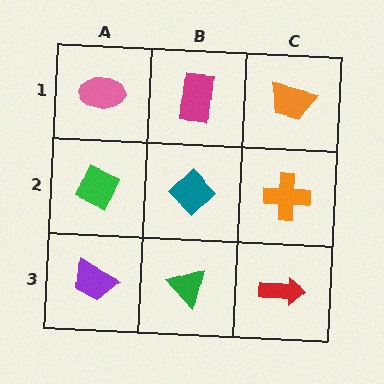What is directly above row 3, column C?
An orange cross.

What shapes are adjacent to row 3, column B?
A teal diamond (row 2, column B), a purple trapezoid (row 3, column A), a red arrow (row 3, column C).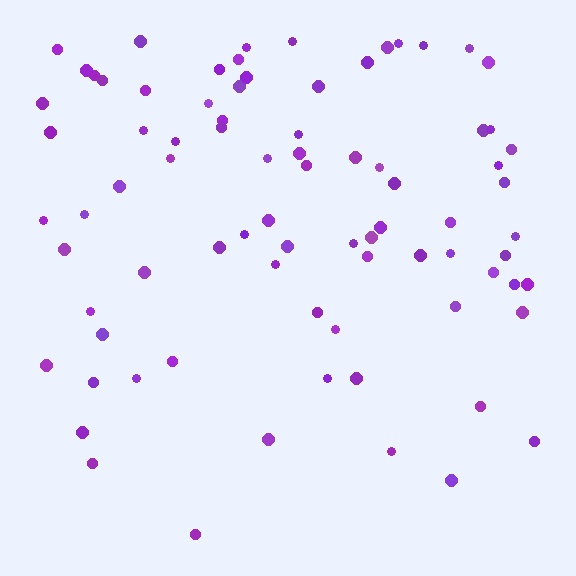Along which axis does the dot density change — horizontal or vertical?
Vertical.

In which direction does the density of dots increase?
From bottom to top, with the top side densest.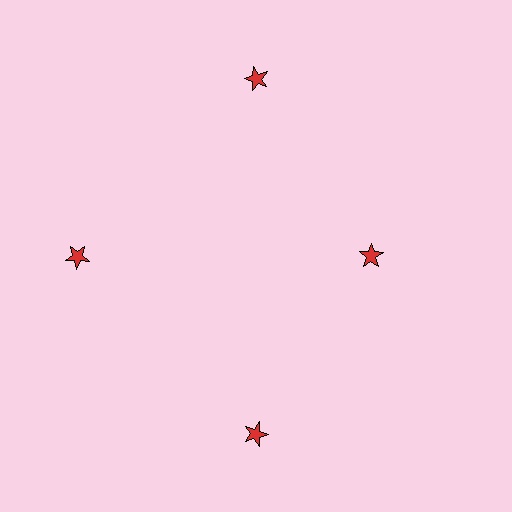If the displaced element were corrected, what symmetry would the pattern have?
It would have 4-fold rotational symmetry — the pattern would map onto itself every 90 degrees.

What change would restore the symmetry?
The symmetry would be restored by moving it outward, back onto the ring so that all 4 stars sit at equal angles and equal distance from the center.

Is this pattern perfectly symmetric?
No. The 4 red stars are arranged in a ring, but one element near the 3 o'clock position is pulled inward toward the center, breaking the 4-fold rotational symmetry.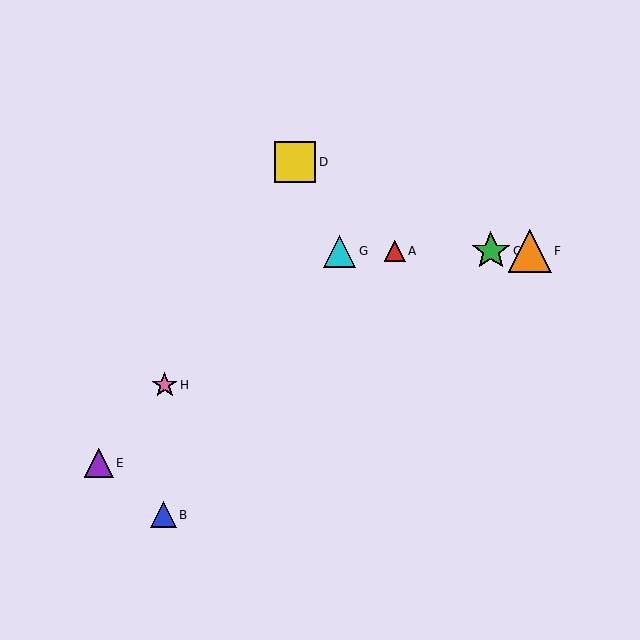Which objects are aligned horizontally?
Objects A, C, F, G are aligned horizontally.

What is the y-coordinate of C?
Object C is at y≈251.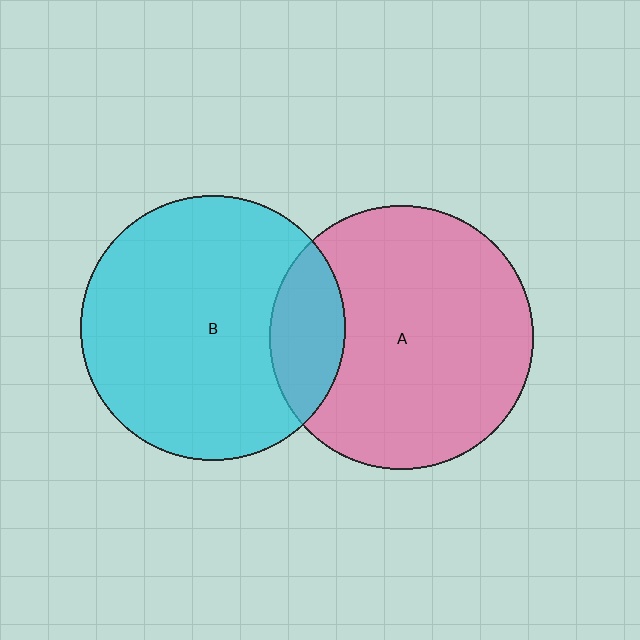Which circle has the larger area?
Circle B (cyan).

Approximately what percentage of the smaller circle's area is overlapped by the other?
Approximately 20%.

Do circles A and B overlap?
Yes.